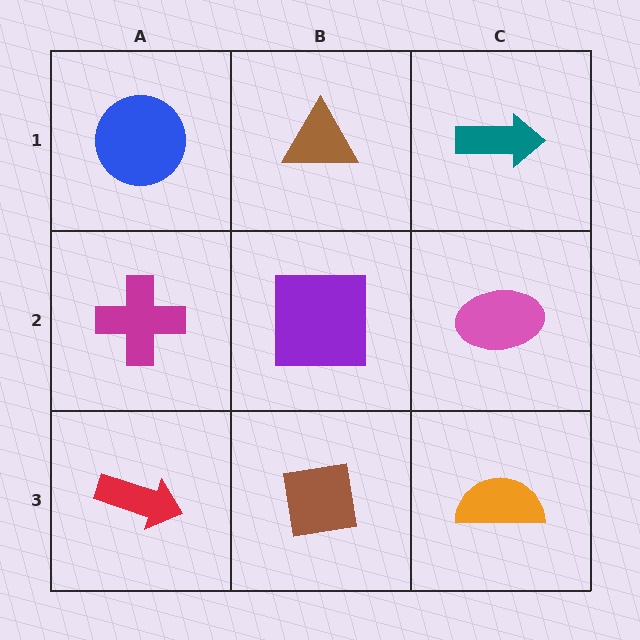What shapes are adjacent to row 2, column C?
A teal arrow (row 1, column C), an orange semicircle (row 3, column C), a purple square (row 2, column B).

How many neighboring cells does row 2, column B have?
4.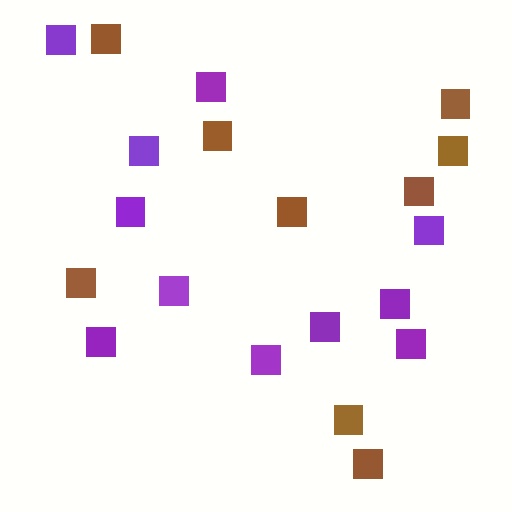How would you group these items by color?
There are 2 groups: one group of purple squares (11) and one group of brown squares (9).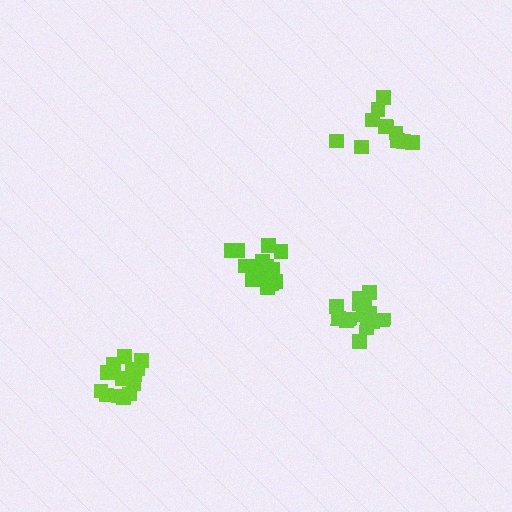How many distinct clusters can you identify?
There are 4 distinct clusters.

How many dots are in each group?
Group 1: 15 dots, Group 2: 14 dots, Group 3: 11 dots, Group 4: 17 dots (57 total).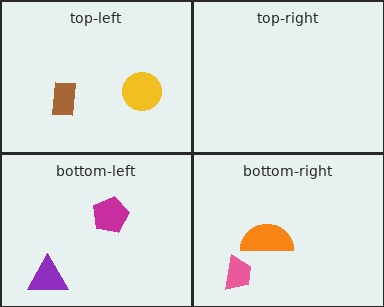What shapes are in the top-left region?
The yellow circle, the brown rectangle.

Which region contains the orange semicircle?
The bottom-right region.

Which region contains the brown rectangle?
The top-left region.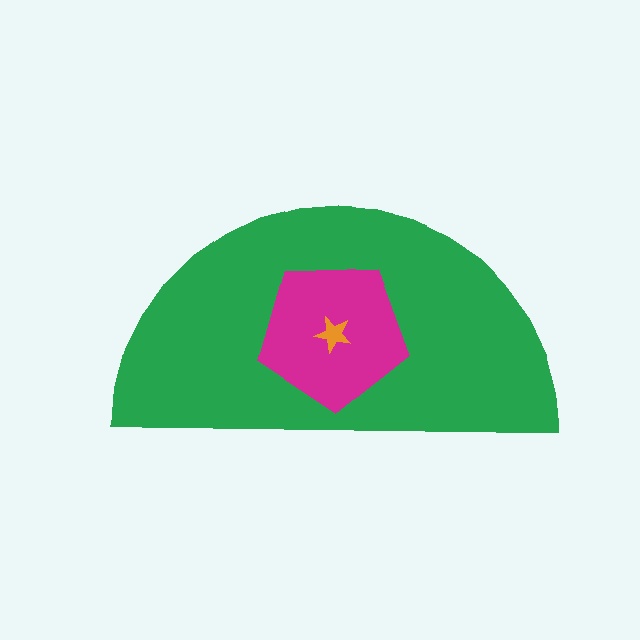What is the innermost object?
The orange star.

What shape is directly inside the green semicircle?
The magenta pentagon.